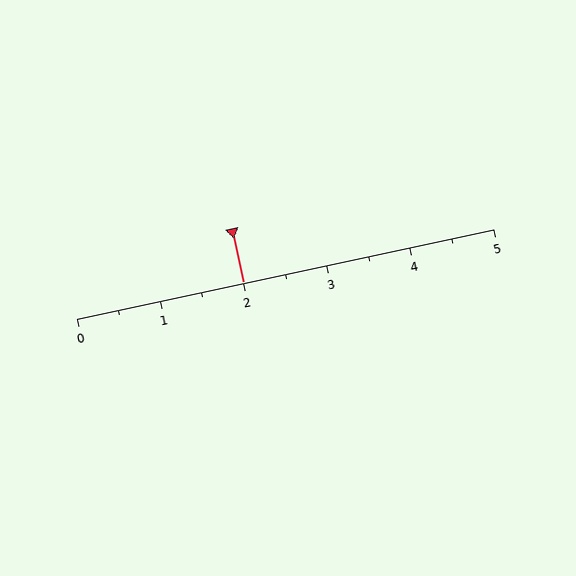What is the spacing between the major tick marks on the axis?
The major ticks are spaced 1 apart.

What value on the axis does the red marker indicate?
The marker indicates approximately 2.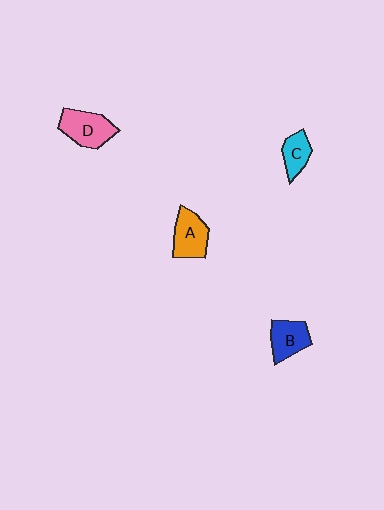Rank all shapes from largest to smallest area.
From largest to smallest: D (pink), A (orange), B (blue), C (cyan).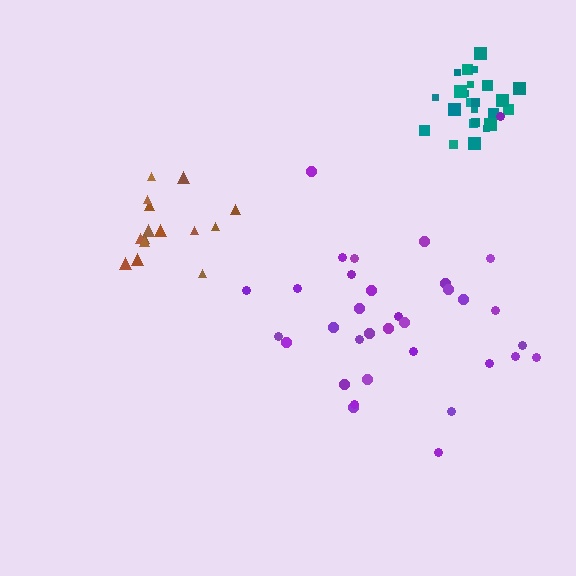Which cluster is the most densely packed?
Teal.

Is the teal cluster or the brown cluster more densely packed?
Teal.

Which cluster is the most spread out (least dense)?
Purple.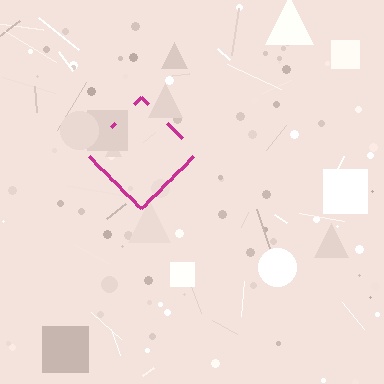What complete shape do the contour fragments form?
The contour fragments form a diamond.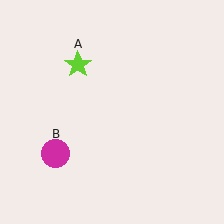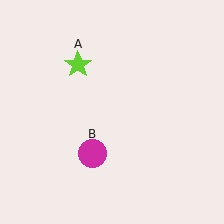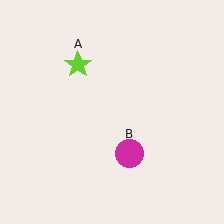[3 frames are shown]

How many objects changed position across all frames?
1 object changed position: magenta circle (object B).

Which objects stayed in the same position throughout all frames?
Lime star (object A) remained stationary.